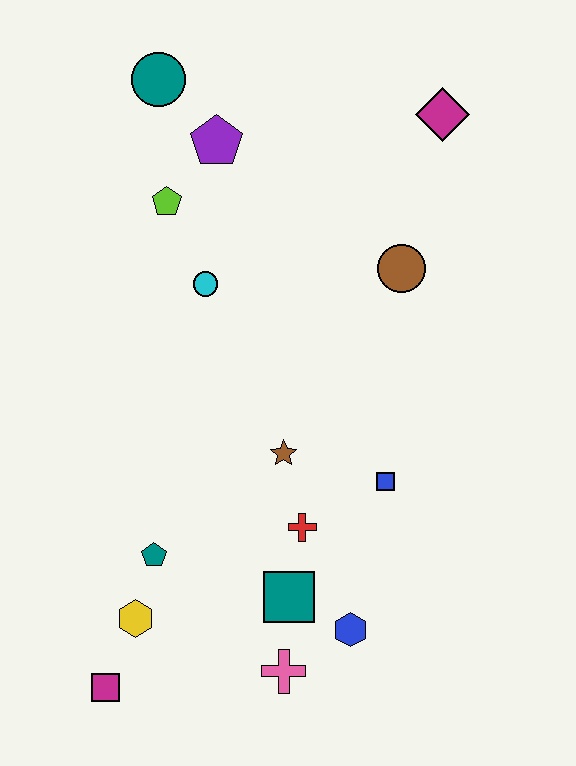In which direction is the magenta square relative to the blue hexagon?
The magenta square is to the left of the blue hexagon.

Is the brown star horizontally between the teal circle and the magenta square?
No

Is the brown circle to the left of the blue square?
No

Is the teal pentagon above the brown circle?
No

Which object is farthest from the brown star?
The teal circle is farthest from the brown star.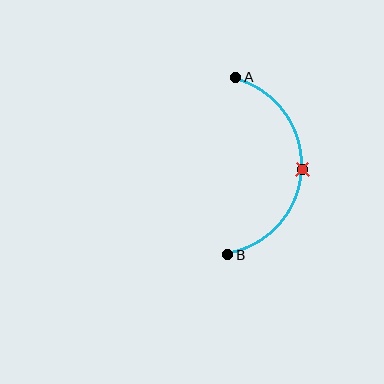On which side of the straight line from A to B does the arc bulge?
The arc bulges to the right of the straight line connecting A and B.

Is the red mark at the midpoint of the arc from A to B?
Yes. The red mark lies on the arc at equal arc-length from both A and B — it is the arc midpoint.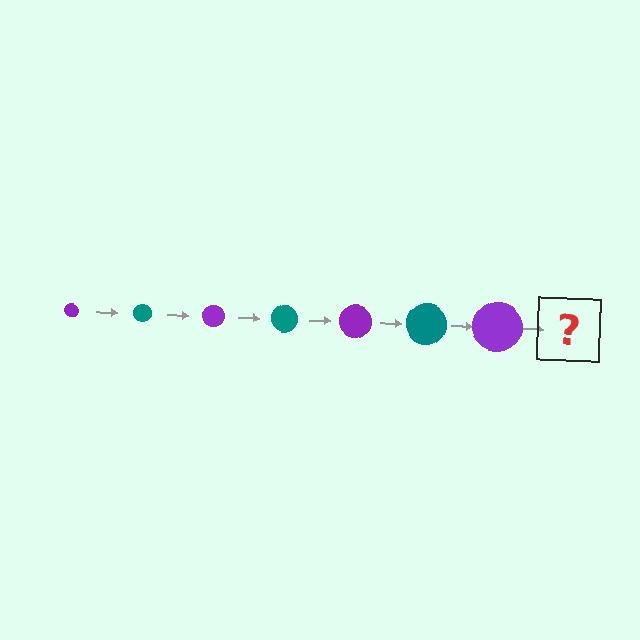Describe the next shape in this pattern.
It should be a teal circle, larger than the previous one.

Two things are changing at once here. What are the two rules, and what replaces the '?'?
The two rules are that the circle grows larger each step and the color cycles through purple and teal. The '?' should be a teal circle, larger than the previous one.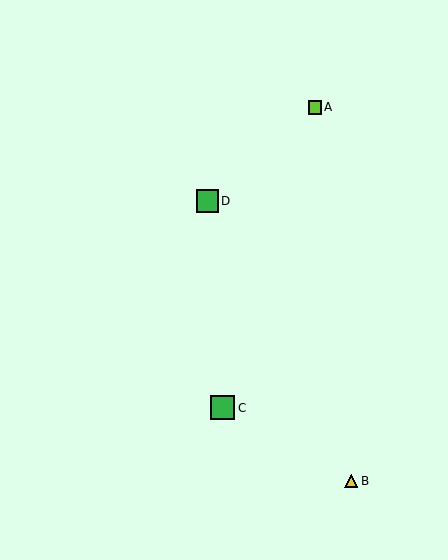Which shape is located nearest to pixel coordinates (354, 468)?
The yellow triangle (labeled B) at (351, 481) is nearest to that location.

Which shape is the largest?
The green square (labeled C) is the largest.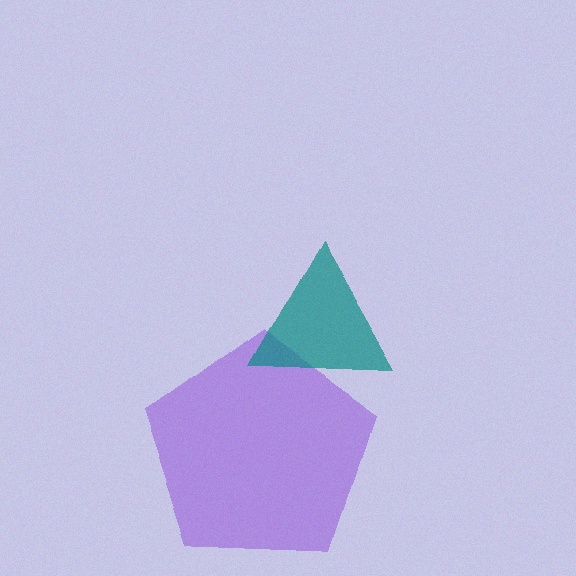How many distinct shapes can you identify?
There are 2 distinct shapes: a purple pentagon, a teal triangle.